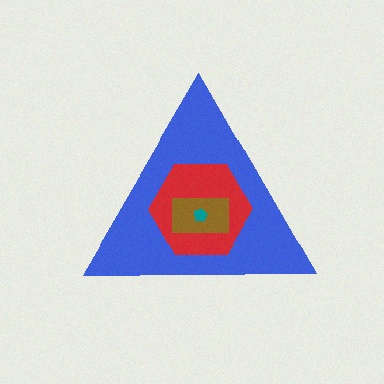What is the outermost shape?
The blue triangle.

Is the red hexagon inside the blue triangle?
Yes.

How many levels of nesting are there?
4.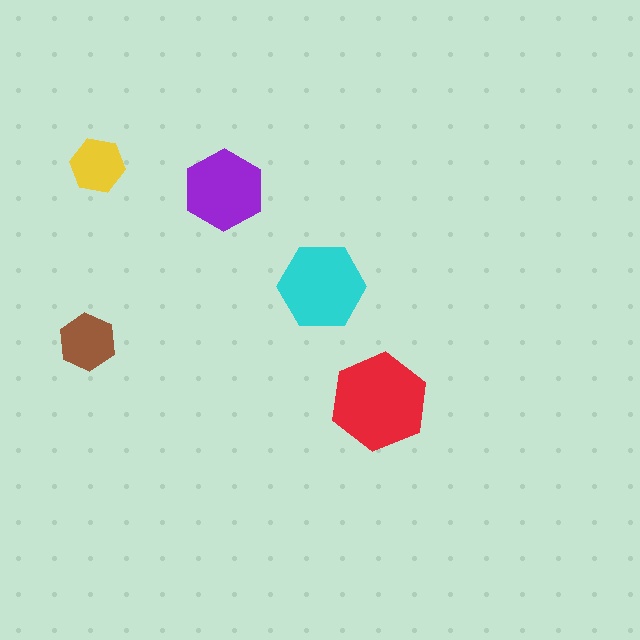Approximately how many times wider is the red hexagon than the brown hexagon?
About 1.5 times wider.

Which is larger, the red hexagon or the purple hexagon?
The red one.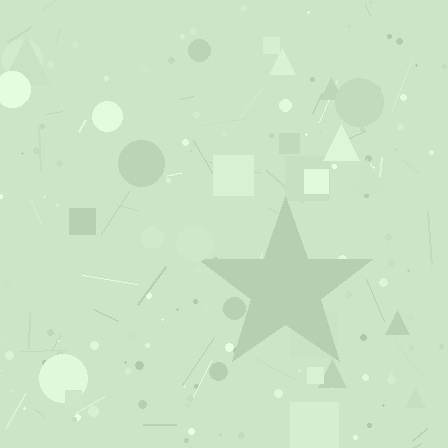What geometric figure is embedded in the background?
A star is embedded in the background.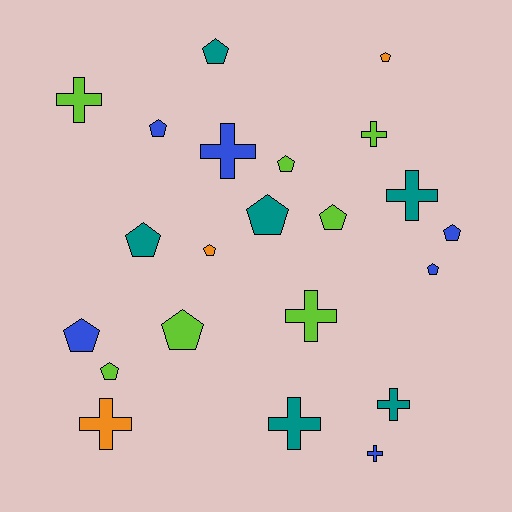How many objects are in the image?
There are 22 objects.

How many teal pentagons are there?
There are 3 teal pentagons.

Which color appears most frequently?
Lime, with 7 objects.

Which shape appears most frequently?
Pentagon, with 13 objects.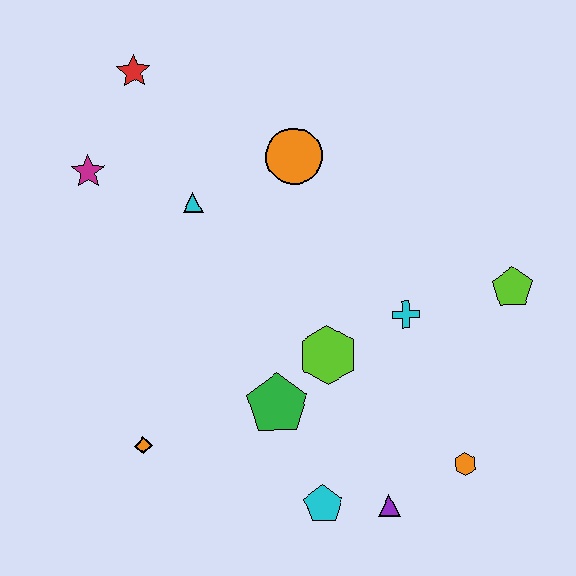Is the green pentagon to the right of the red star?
Yes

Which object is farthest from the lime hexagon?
The red star is farthest from the lime hexagon.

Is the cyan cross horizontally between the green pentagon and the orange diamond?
No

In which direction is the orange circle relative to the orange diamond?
The orange circle is above the orange diamond.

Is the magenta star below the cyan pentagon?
No